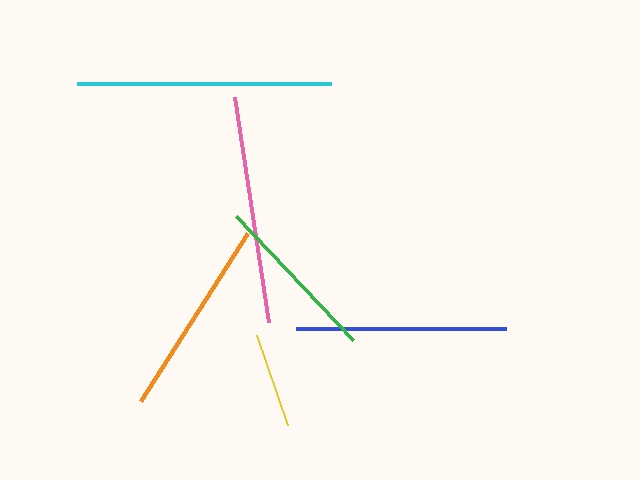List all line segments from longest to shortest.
From longest to shortest: cyan, pink, blue, orange, green, yellow.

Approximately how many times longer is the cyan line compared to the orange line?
The cyan line is approximately 1.3 times the length of the orange line.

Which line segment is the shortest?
The yellow line is the shortest at approximately 95 pixels.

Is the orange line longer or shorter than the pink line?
The pink line is longer than the orange line.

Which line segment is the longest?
The cyan line is the longest at approximately 255 pixels.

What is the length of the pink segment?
The pink segment is approximately 227 pixels long.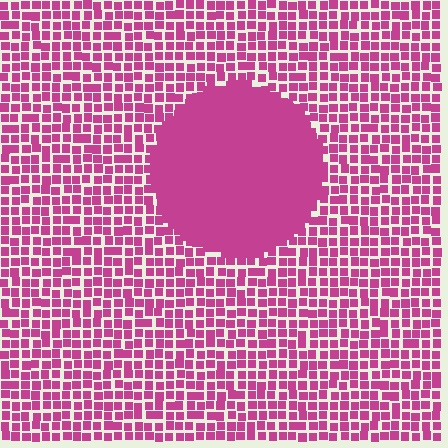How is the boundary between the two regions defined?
The boundary is defined by a change in element density (approximately 3.1x ratio). All elements are the same color, size, and shape.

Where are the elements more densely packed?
The elements are more densely packed inside the circle boundary.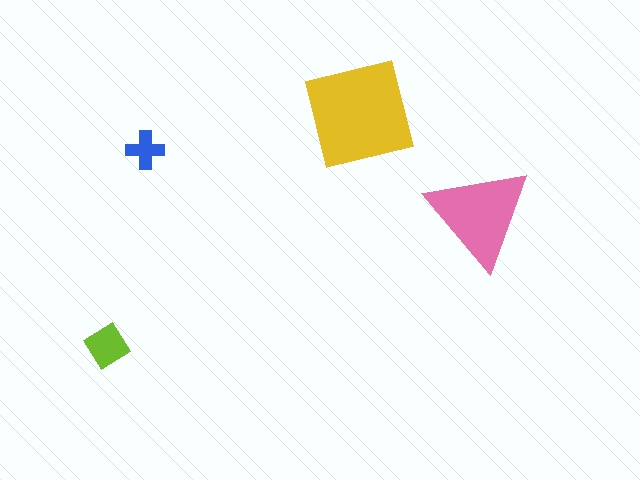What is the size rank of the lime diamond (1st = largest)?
3rd.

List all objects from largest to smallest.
The yellow square, the pink triangle, the lime diamond, the blue cross.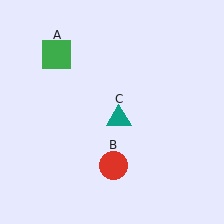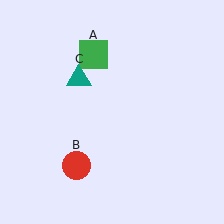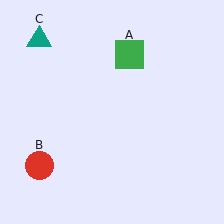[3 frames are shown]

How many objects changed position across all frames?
3 objects changed position: green square (object A), red circle (object B), teal triangle (object C).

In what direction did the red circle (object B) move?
The red circle (object B) moved left.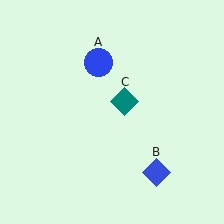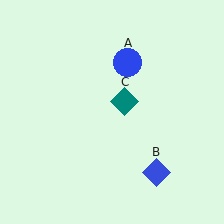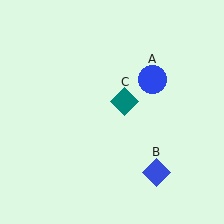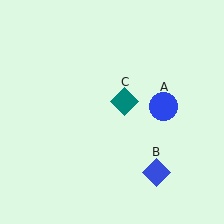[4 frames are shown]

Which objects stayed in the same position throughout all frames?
Blue diamond (object B) and teal diamond (object C) remained stationary.